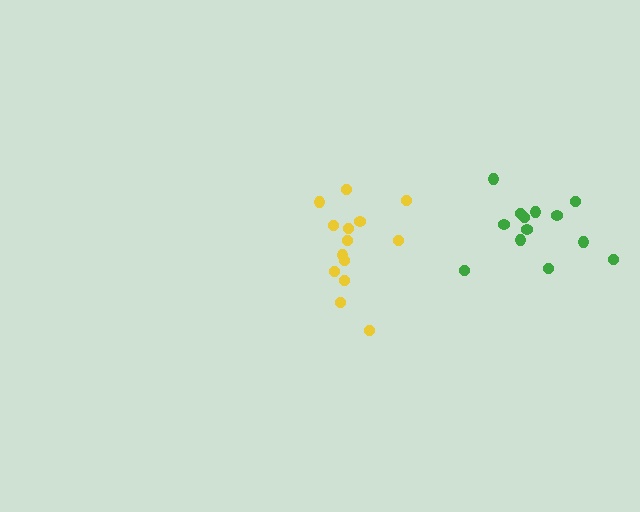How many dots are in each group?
Group 1: 13 dots, Group 2: 14 dots (27 total).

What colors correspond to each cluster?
The clusters are colored: green, yellow.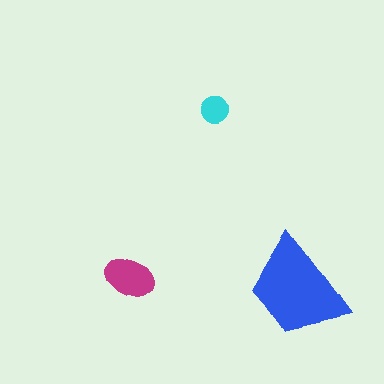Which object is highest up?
The cyan circle is topmost.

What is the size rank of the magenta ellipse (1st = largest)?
2nd.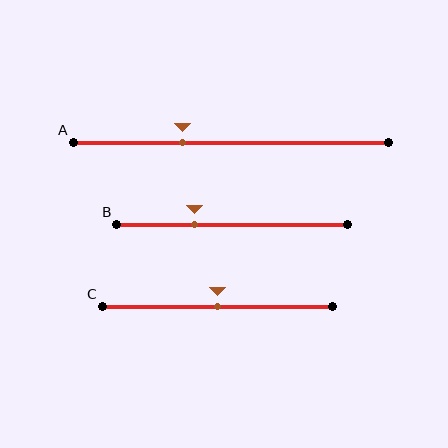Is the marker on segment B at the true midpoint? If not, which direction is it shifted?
No, the marker on segment B is shifted to the left by about 16% of the segment length.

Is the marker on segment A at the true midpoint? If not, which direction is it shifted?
No, the marker on segment A is shifted to the left by about 15% of the segment length.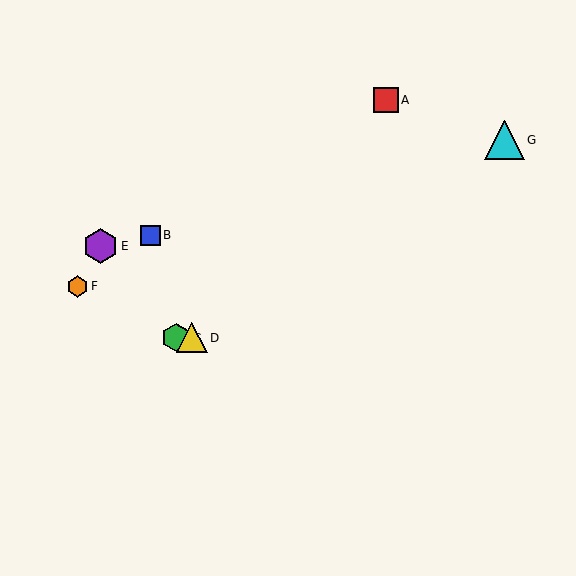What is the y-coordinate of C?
Object C is at y≈338.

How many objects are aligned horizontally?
2 objects (C, D) are aligned horizontally.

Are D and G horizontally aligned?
No, D is at y≈338 and G is at y≈140.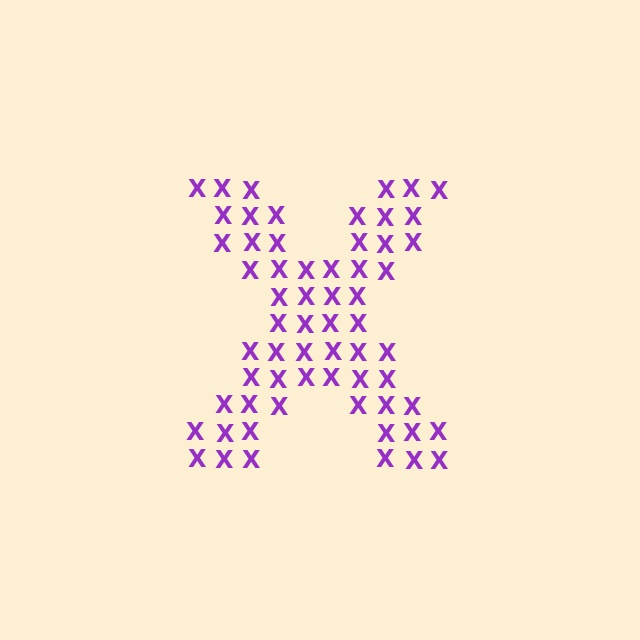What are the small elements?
The small elements are letter X's.